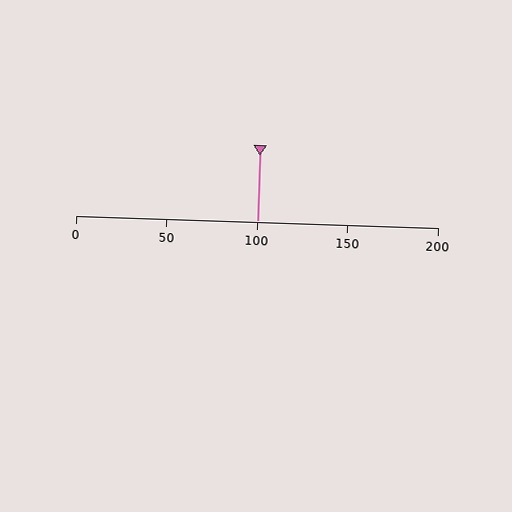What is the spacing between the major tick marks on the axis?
The major ticks are spaced 50 apart.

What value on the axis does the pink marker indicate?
The marker indicates approximately 100.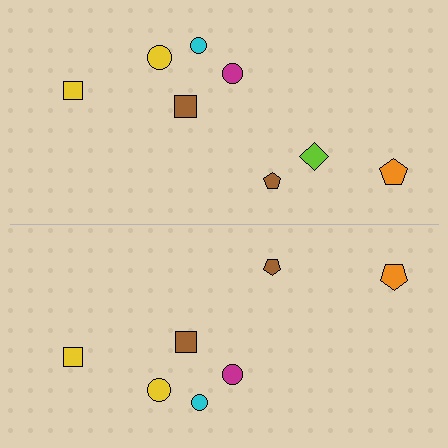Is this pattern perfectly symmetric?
No, the pattern is not perfectly symmetric. A lime diamond is missing from the bottom side.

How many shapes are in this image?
There are 15 shapes in this image.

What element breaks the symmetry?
A lime diamond is missing from the bottom side.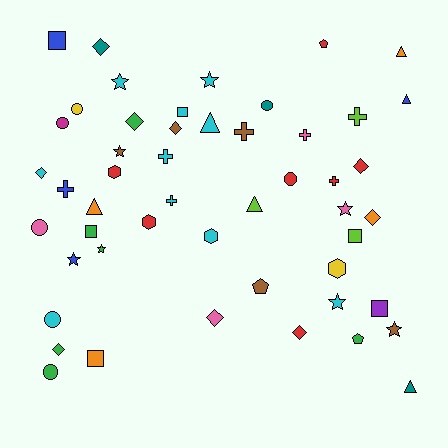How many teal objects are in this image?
There are 3 teal objects.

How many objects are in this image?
There are 50 objects.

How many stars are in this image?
There are 8 stars.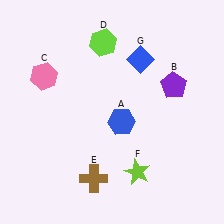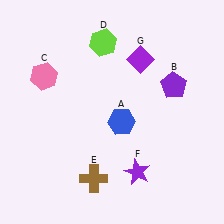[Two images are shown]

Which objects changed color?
F changed from lime to purple. G changed from blue to purple.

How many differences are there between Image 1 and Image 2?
There are 2 differences between the two images.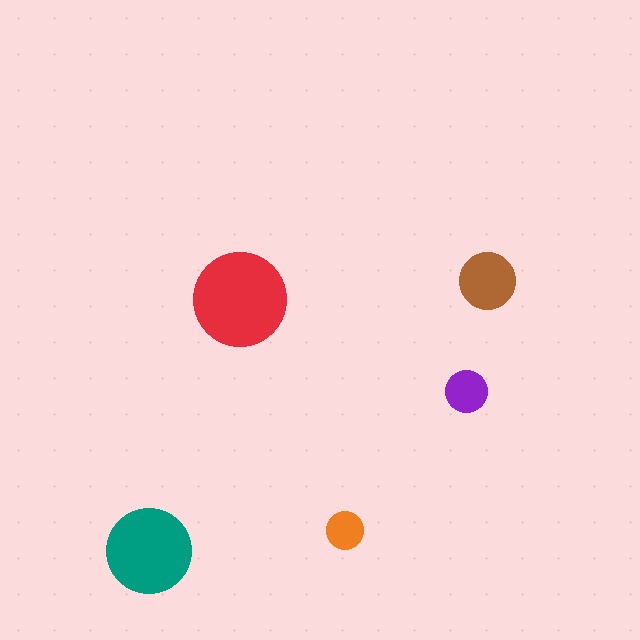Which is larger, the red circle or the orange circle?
The red one.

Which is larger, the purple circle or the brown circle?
The brown one.